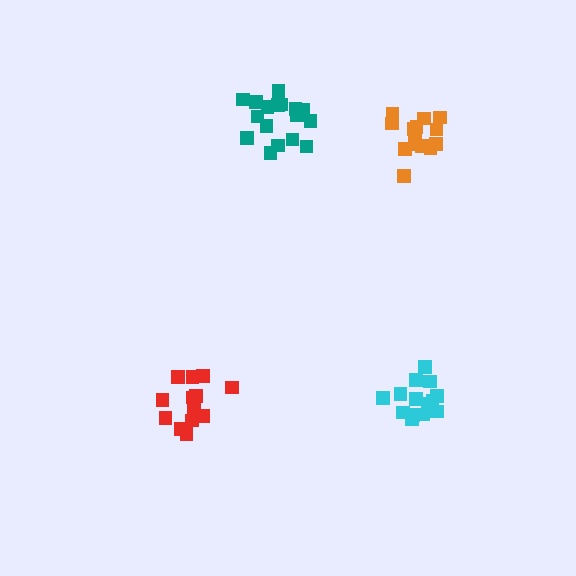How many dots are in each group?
Group 1: 14 dots, Group 2: 17 dots, Group 3: 14 dots, Group 4: 13 dots (58 total).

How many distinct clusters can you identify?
There are 4 distinct clusters.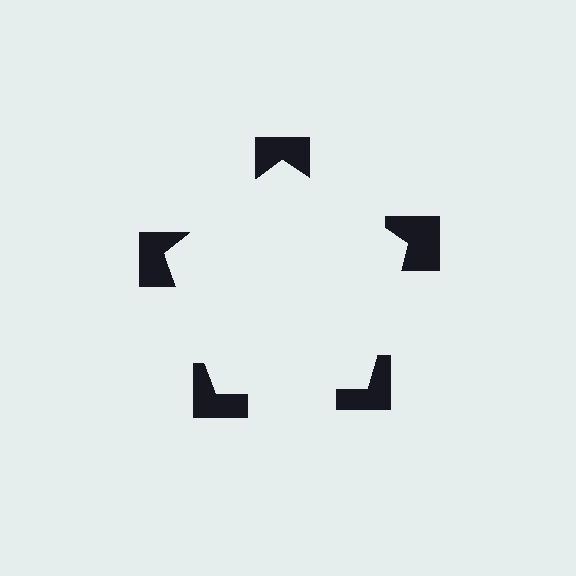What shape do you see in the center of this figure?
An illusory pentagon — its edges are inferred from the aligned wedge cuts in the notched squares, not physically drawn.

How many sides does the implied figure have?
5 sides.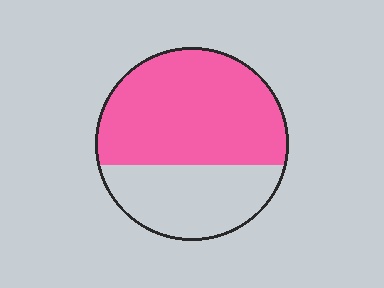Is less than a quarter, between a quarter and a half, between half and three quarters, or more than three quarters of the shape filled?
Between half and three quarters.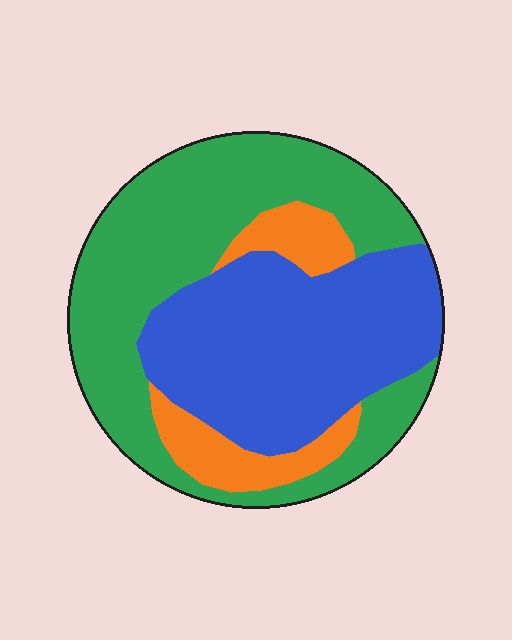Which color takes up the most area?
Green, at roughly 45%.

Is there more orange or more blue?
Blue.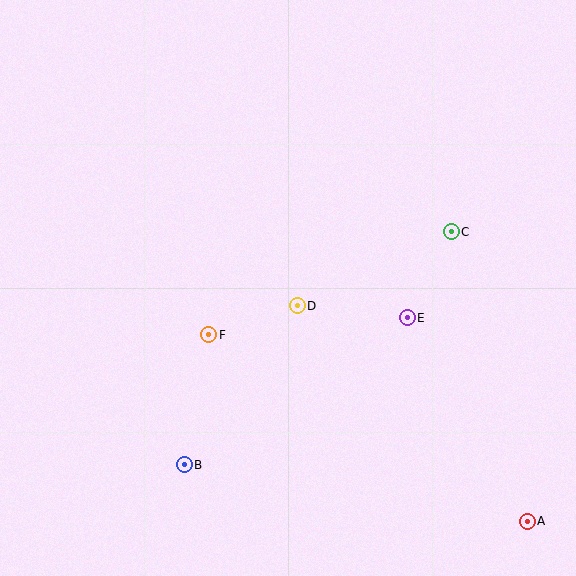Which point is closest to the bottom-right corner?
Point A is closest to the bottom-right corner.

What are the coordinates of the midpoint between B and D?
The midpoint between B and D is at (241, 385).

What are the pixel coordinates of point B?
Point B is at (184, 465).